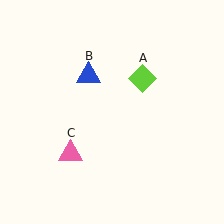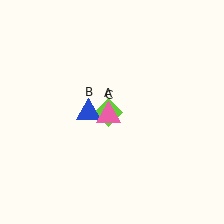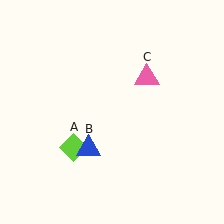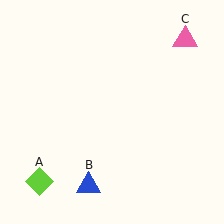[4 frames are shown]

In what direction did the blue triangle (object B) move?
The blue triangle (object B) moved down.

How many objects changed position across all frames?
3 objects changed position: lime diamond (object A), blue triangle (object B), pink triangle (object C).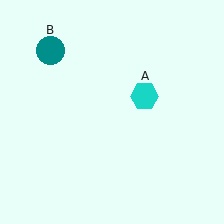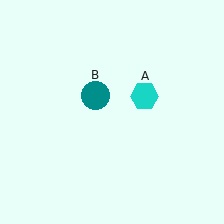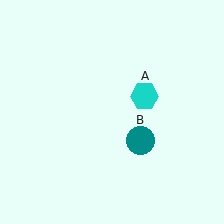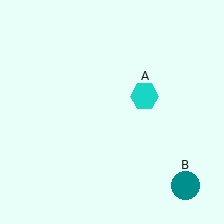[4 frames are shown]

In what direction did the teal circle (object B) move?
The teal circle (object B) moved down and to the right.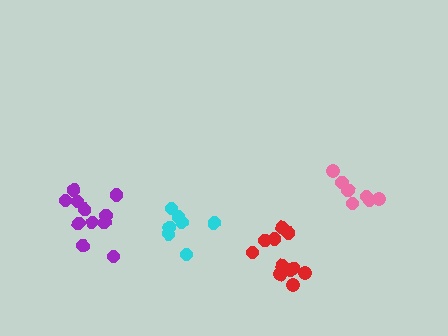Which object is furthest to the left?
The purple cluster is leftmost.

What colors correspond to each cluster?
The clusters are colored: pink, purple, cyan, red.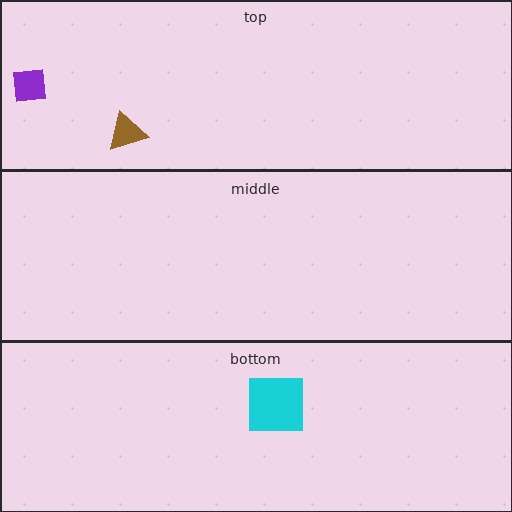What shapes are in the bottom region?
The cyan square.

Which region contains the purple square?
The top region.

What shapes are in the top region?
The purple square, the brown triangle.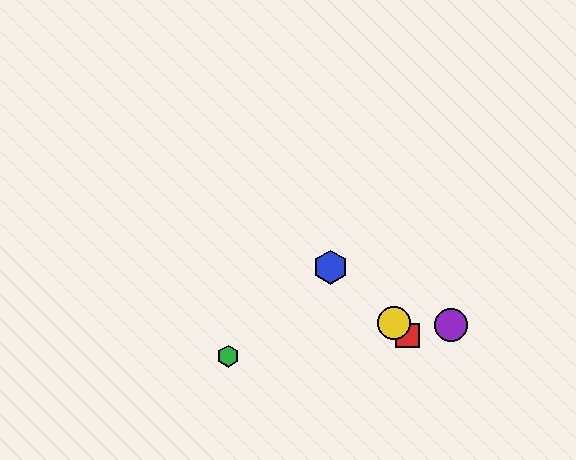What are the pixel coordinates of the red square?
The red square is at (408, 335).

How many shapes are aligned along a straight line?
3 shapes (the red square, the blue hexagon, the yellow circle) are aligned along a straight line.